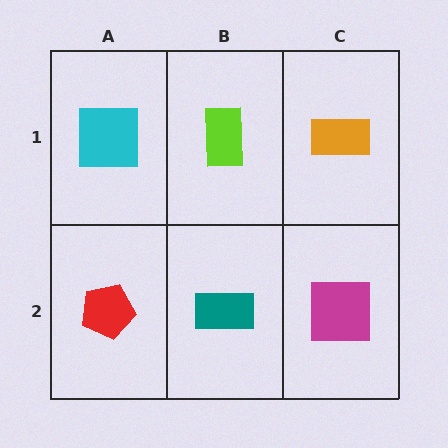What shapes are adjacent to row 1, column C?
A magenta square (row 2, column C), a lime rectangle (row 1, column B).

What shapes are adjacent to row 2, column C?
An orange rectangle (row 1, column C), a teal rectangle (row 2, column B).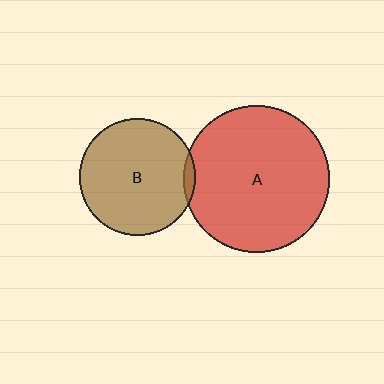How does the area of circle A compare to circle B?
Approximately 1.6 times.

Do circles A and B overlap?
Yes.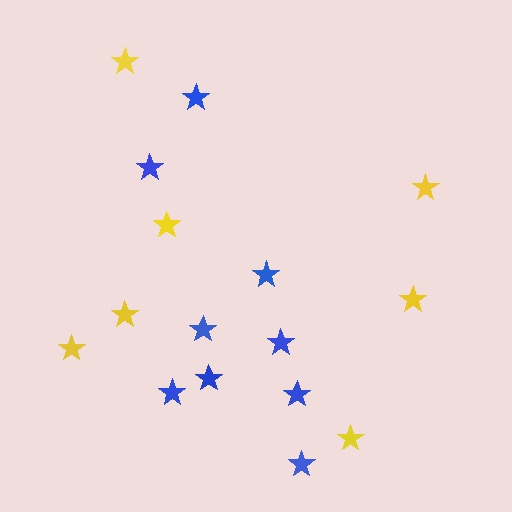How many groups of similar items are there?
There are 2 groups: one group of blue stars (9) and one group of yellow stars (7).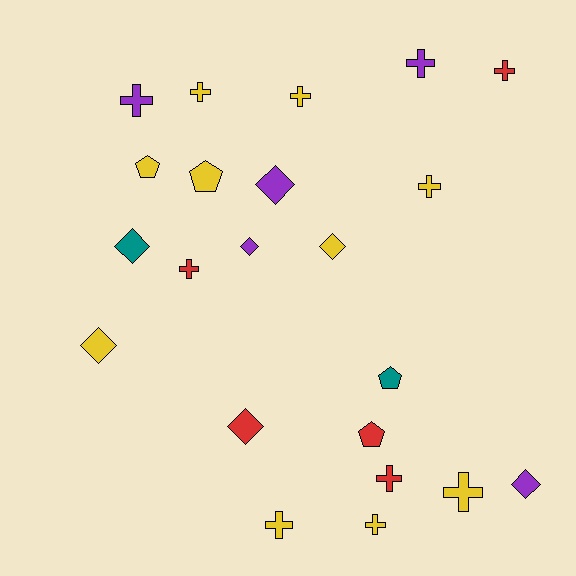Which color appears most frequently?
Yellow, with 10 objects.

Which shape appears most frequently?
Cross, with 11 objects.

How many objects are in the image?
There are 22 objects.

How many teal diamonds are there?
There is 1 teal diamond.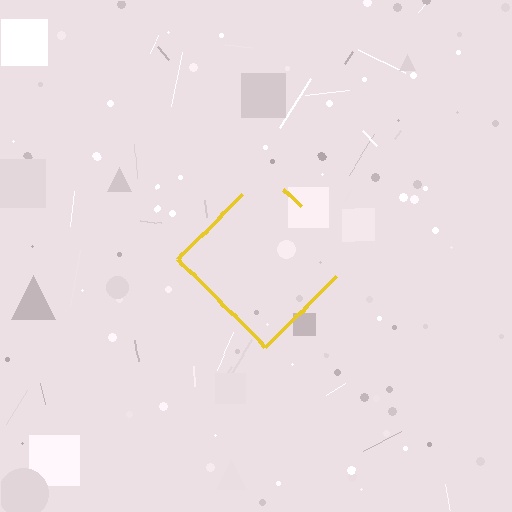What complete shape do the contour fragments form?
The contour fragments form a diamond.